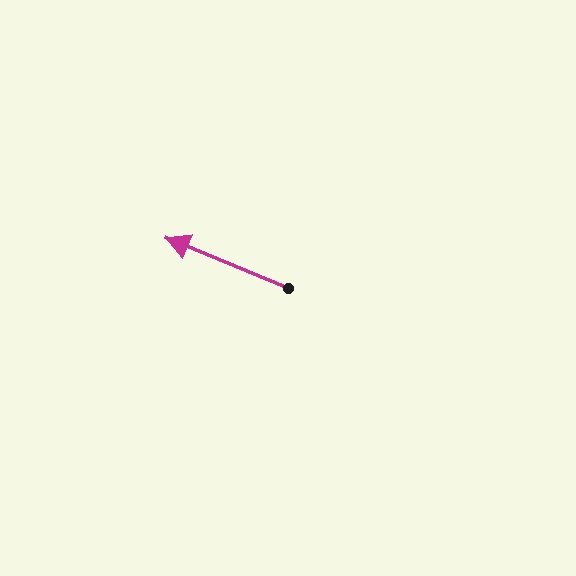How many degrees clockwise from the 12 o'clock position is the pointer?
Approximately 292 degrees.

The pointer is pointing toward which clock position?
Roughly 10 o'clock.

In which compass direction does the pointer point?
West.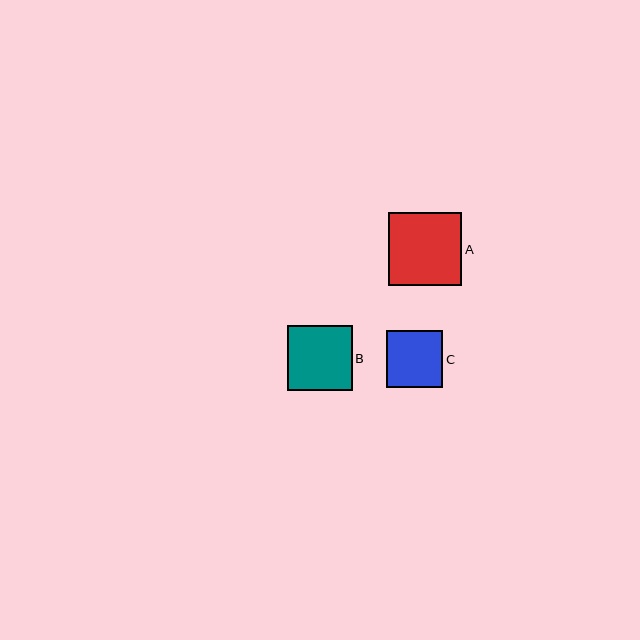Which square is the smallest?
Square C is the smallest with a size of approximately 56 pixels.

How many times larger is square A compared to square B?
Square A is approximately 1.1 times the size of square B.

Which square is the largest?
Square A is the largest with a size of approximately 73 pixels.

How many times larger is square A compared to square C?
Square A is approximately 1.3 times the size of square C.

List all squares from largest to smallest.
From largest to smallest: A, B, C.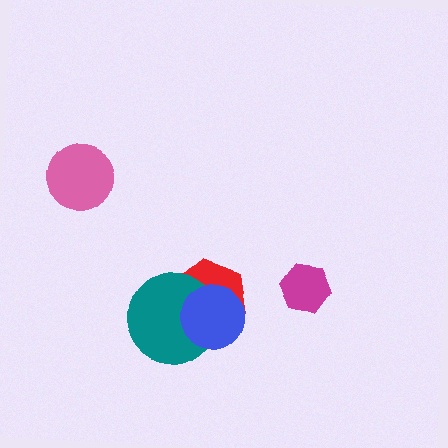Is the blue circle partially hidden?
No, no other shape covers it.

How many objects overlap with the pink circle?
0 objects overlap with the pink circle.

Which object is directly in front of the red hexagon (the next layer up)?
The teal circle is directly in front of the red hexagon.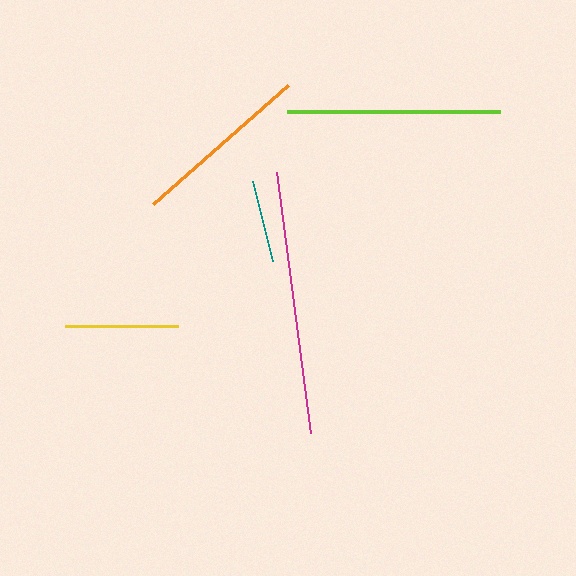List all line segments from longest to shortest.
From longest to shortest: magenta, lime, orange, yellow, teal.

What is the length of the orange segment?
The orange segment is approximately 180 pixels long.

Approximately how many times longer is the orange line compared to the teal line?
The orange line is approximately 2.2 times the length of the teal line.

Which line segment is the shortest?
The teal line is the shortest at approximately 82 pixels.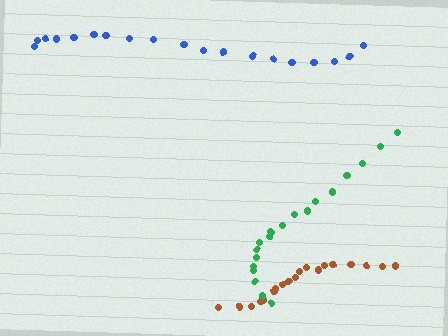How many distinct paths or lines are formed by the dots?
There are 3 distinct paths.